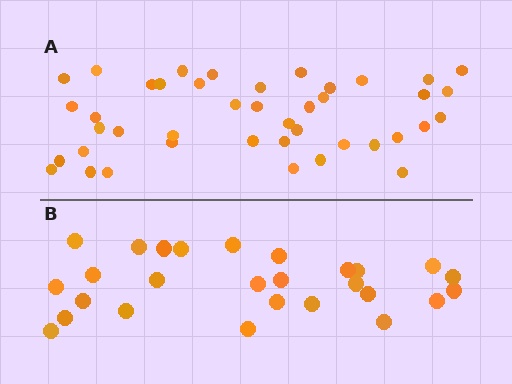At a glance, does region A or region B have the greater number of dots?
Region A (the top region) has more dots.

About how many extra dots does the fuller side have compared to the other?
Region A has approximately 15 more dots than region B.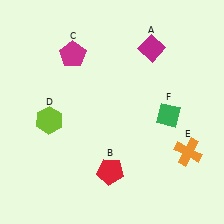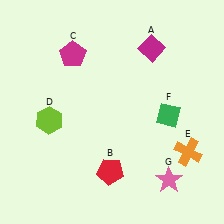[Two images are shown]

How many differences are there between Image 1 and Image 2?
There is 1 difference between the two images.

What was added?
A pink star (G) was added in Image 2.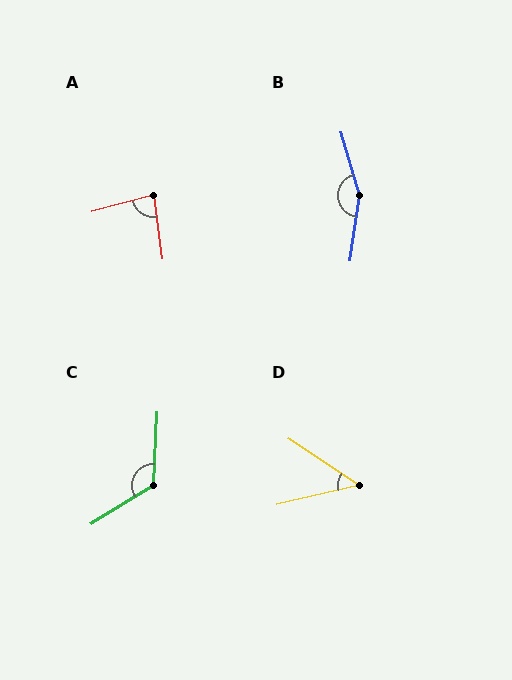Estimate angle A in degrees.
Approximately 83 degrees.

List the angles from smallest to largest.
D (47°), A (83°), C (124°), B (155°).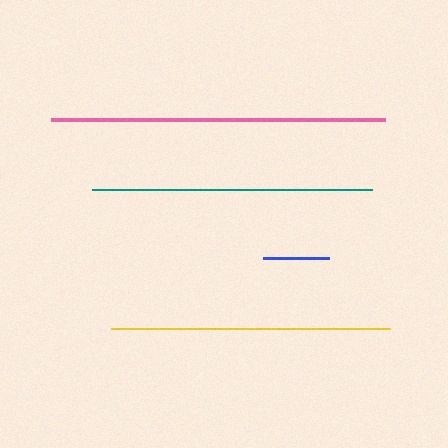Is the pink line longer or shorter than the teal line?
The pink line is longer than the teal line.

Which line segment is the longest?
The pink line is the longest at approximately 334 pixels.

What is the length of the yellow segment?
The yellow segment is approximately 280 pixels long.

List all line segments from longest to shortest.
From longest to shortest: pink, teal, yellow, blue.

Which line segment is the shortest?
The blue line is the shortest at approximately 67 pixels.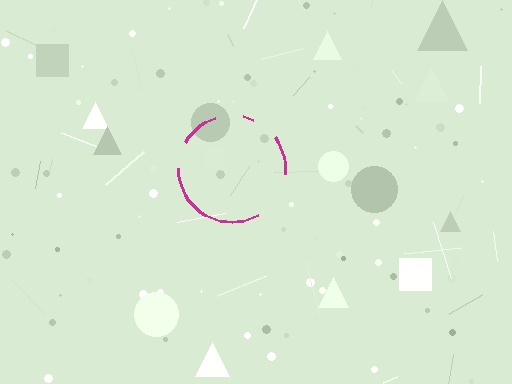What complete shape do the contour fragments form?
The contour fragments form a circle.